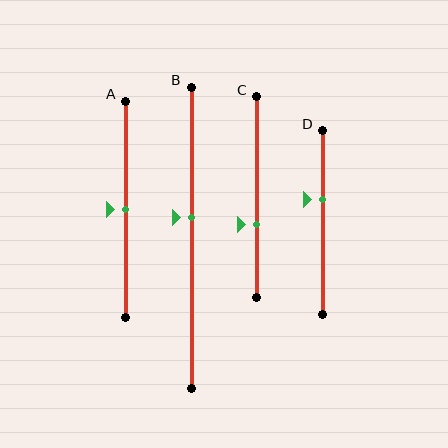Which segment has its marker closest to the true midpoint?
Segment A has its marker closest to the true midpoint.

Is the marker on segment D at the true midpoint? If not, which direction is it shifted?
No, the marker on segment D is shifted upward by about 12% of the segment length.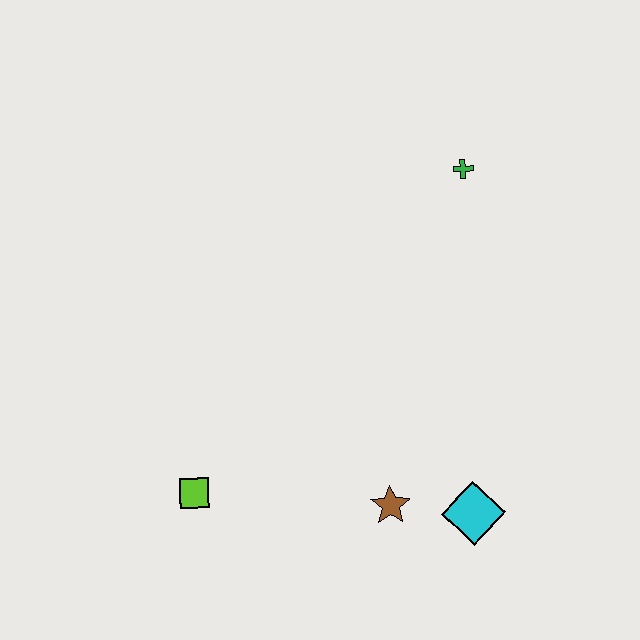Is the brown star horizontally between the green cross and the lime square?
Yes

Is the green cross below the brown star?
No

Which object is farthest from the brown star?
The green cross is farthest from the brown star.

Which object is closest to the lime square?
The brown star is closest to the lime square.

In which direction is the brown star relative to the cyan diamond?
The brown star is to the left of the cyan diamond.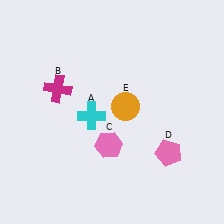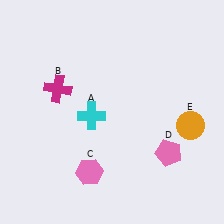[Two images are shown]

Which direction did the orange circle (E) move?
The orange circle (E) moved right.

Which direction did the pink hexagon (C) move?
The pink hexagon (C) moved down.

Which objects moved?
The objects that moved are: the pink hexagon (C), the orange circle (E).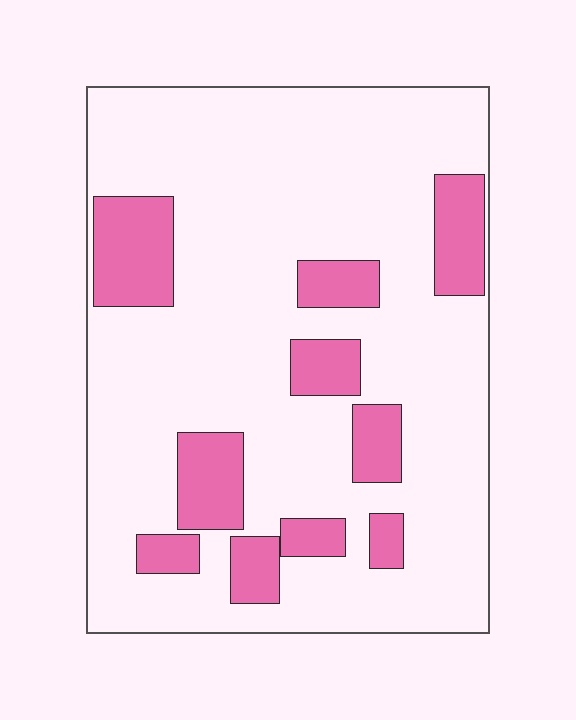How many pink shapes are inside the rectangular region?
10.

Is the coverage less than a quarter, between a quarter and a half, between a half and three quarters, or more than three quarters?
Less than a quarter.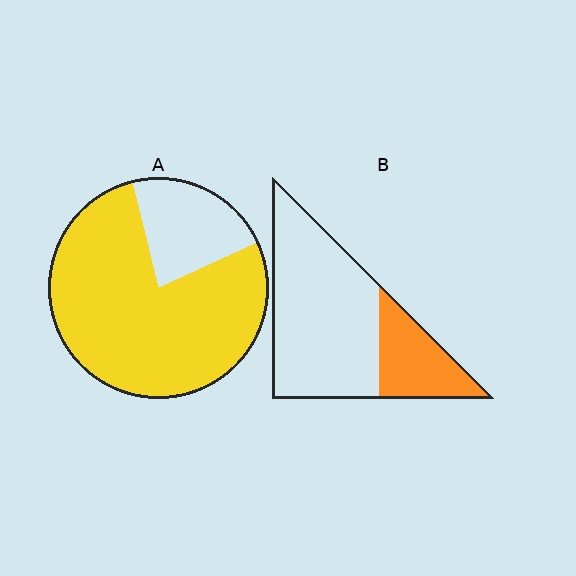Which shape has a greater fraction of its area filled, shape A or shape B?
Shape A.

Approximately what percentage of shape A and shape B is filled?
A is approximately 80% and B is approximately 25%.